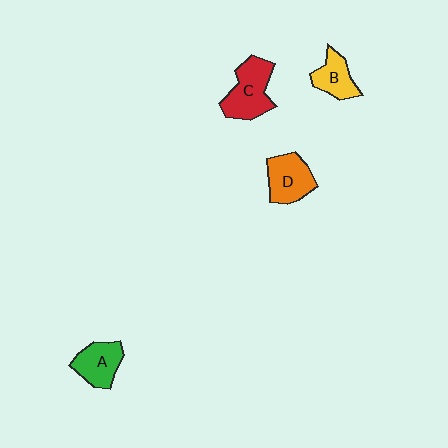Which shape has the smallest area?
Shape B (yellow).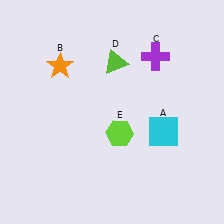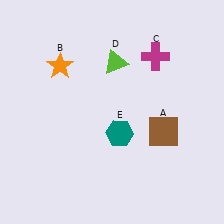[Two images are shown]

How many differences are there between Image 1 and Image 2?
There are 3 differences between the two images.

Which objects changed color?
A changed from cyan to brown. C changed from purple to magenta. E changed from lime to teal.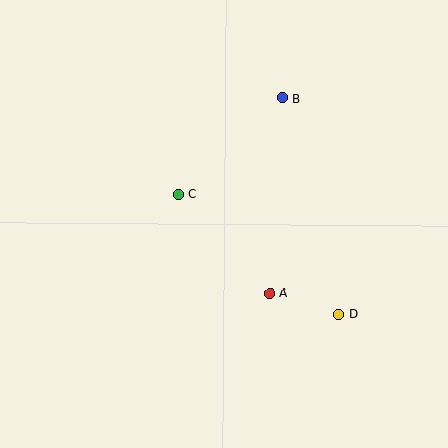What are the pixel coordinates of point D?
Point D is at (339, 314).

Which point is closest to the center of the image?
Point C at (179, 194) is closest to the center.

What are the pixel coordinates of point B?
Point B is at (282, 98).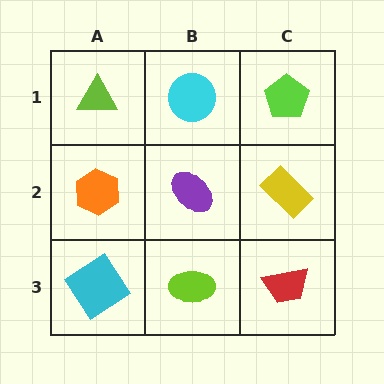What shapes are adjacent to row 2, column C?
A lime pentagon (row 1, column C), a red trapezoid (row 3, column C), a purple ellipse (row 2, column B).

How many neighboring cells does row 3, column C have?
2.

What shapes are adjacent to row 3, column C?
A yellow rectangle (row 2, column C), a lime ellipse (row 3, column B).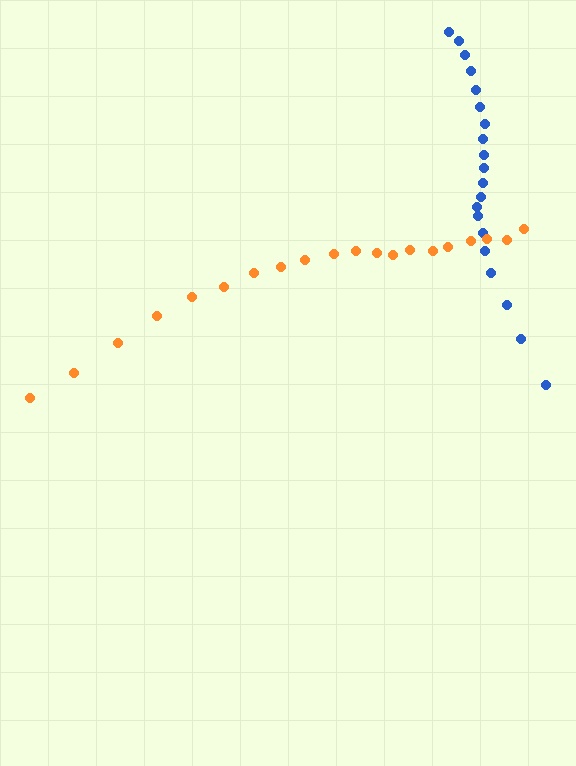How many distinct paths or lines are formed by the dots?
There are 2 distinct paths.